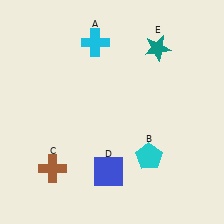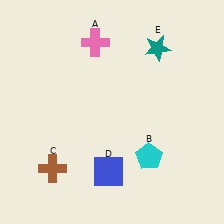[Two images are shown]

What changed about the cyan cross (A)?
In Image 1, A is cyan. In Image 2, it changed to pink.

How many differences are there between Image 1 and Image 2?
There is 1 difference between the two images.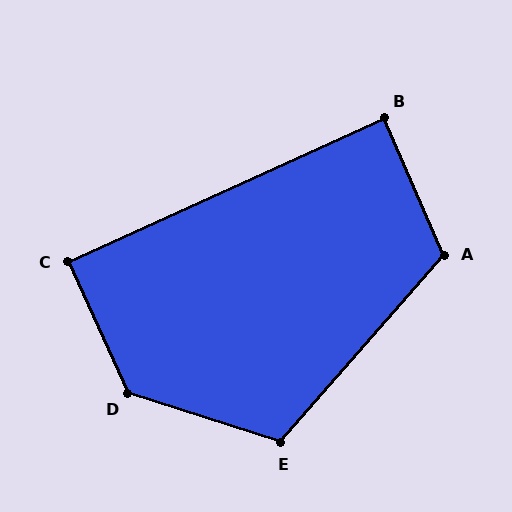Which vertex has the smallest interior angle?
B, at approximately 89 degrees.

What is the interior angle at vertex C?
Approximately 90 degrees (approximately right).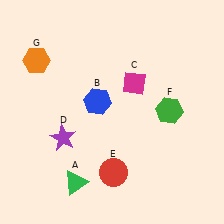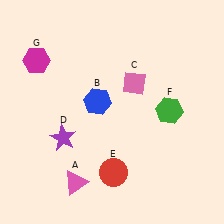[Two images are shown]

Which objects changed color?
A changed from green to pink. C changed from magenta to pink. G changed from orange to magenta.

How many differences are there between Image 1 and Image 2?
There are 3 differences between the two images.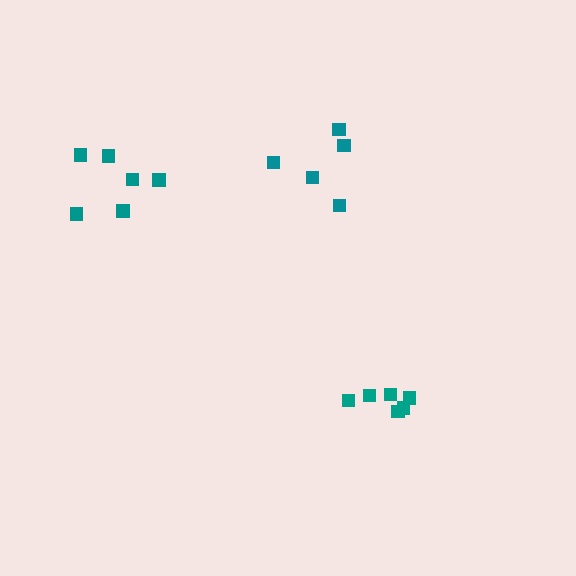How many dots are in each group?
Group 1: 6 dots, Group 2: 5 dots, Group 3: 6 dots (17 total).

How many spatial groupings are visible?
There are 3 spatial groupings.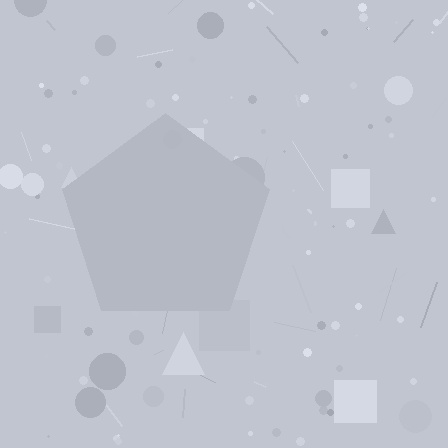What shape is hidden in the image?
A pentagon is hidden in the image.